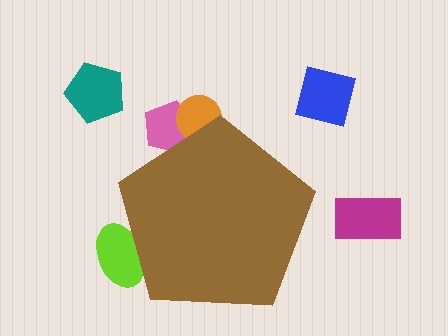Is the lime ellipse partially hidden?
Yes, the lime ellipse is partially hidden behind the brown pentagon.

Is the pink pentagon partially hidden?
Yes, the pink pentagon is partially hidden behind the brown pentagon.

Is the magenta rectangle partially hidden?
No, the magenta rectangle is fully visible.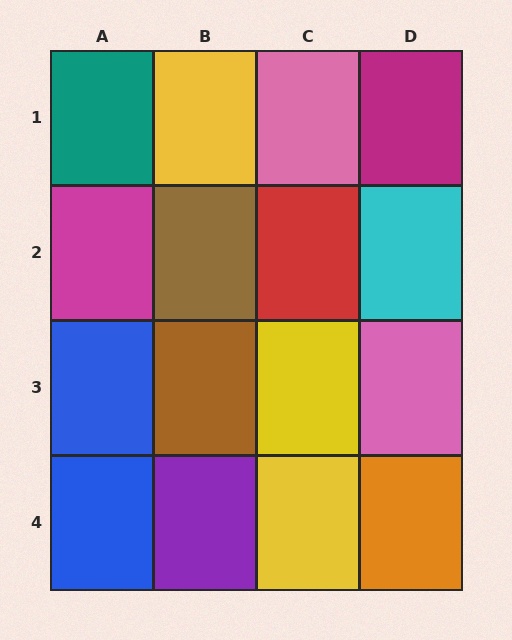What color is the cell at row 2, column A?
Magenta.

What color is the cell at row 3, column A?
Blue.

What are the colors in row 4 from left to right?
Blue, purple, yellow, orange.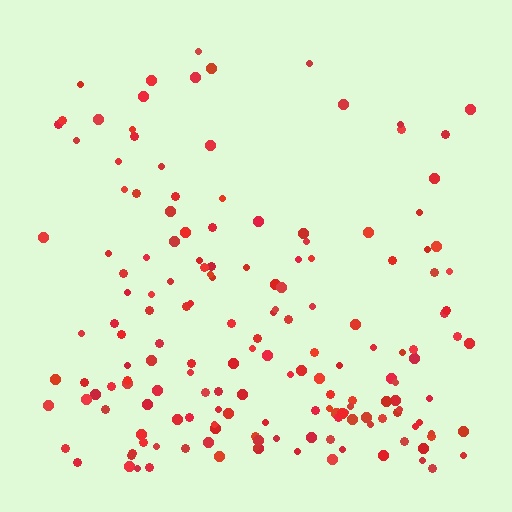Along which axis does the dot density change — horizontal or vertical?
Vertical.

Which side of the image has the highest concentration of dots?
The bottom.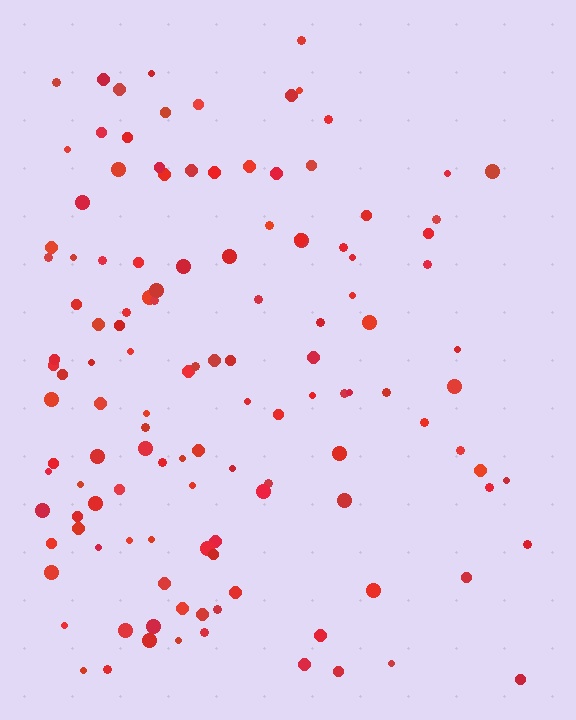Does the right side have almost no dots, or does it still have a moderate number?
Still a moderate number, just noticeably fewer than the left.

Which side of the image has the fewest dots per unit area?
The right.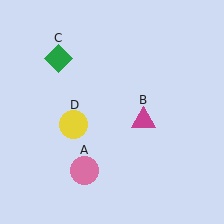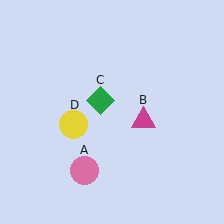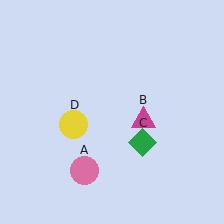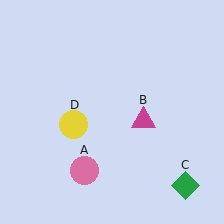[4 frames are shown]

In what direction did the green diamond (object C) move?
The green diamond (object C) moved down and to the right.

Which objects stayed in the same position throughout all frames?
Pink circle (object A) and magenta triangle (object B) and yellow circle (object D) remained stationary.